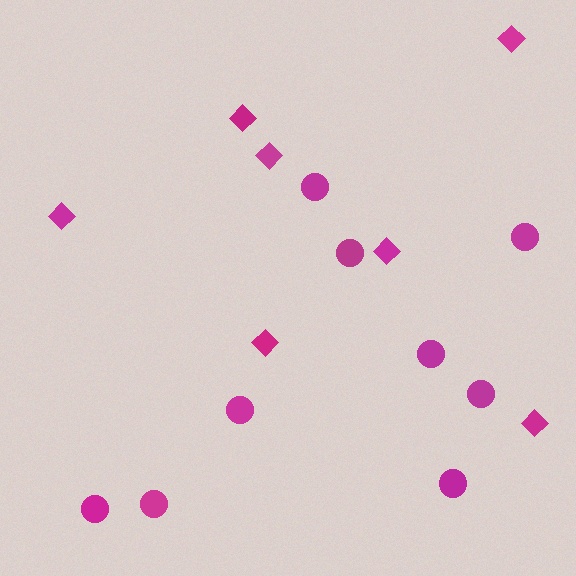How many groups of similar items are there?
There are 2 groups: one group of circles (9) and one group of diamonds (7).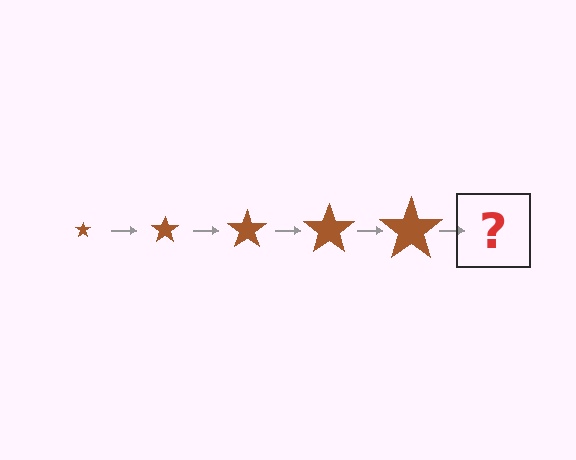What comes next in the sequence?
The next element should be a brown star, larger than the previous one.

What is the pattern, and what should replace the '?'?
The pattern is that the star gets progressively larger each step. The '?' should be a brown star, larger than the previous one.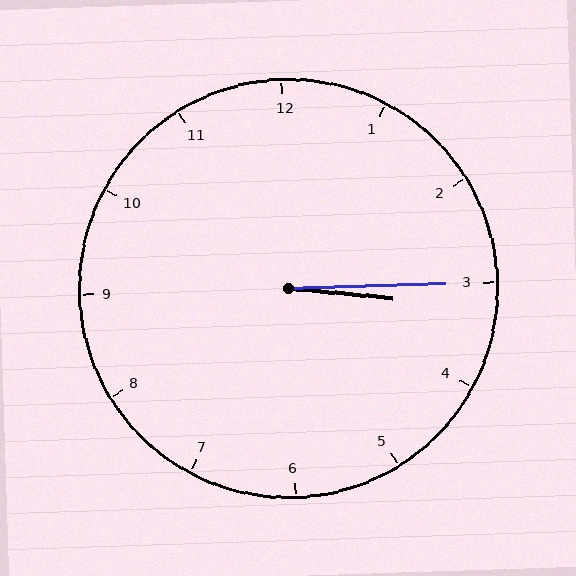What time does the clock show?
3:15.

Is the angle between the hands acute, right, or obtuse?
It is acute.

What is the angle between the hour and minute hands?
Approximately 8 degrees.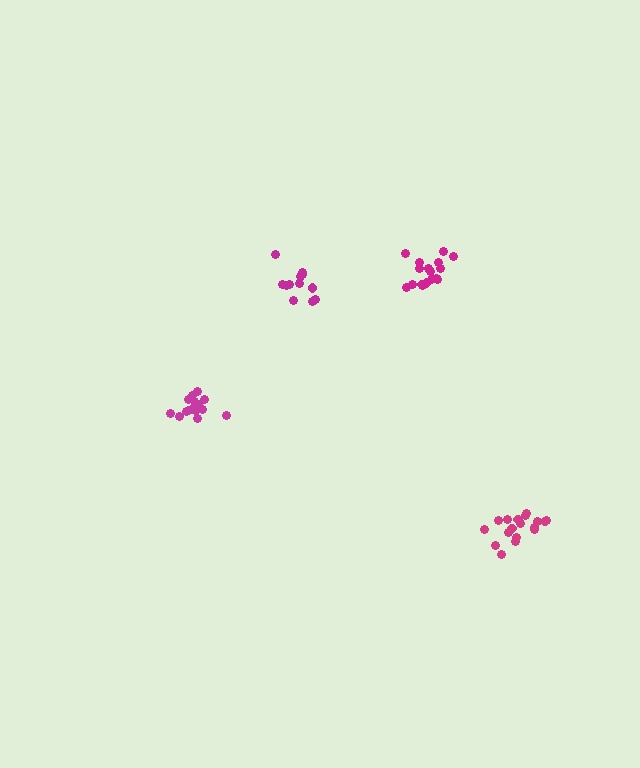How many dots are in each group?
Group 1: 15 dots, Group 2: 17 dots, Group 3: 12 dots, Group 4: 18 dots (62 total).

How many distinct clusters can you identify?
There are 4 distinct clusters.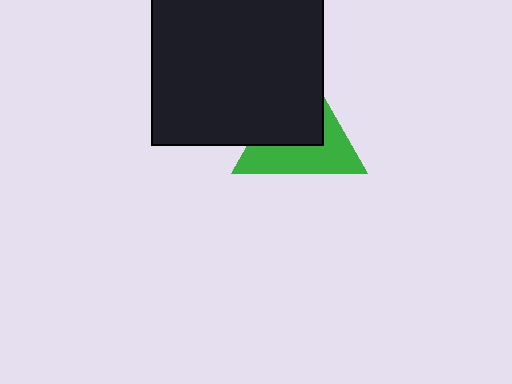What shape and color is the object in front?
The object in front is a black square.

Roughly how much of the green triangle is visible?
About half of it is visible (roughly 50%).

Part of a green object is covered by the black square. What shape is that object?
It is a triangle.